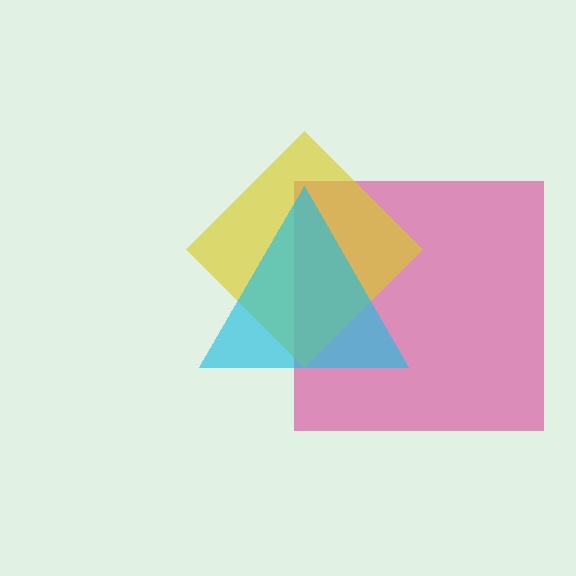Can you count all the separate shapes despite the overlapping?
Yes, there are 3 separate shapes.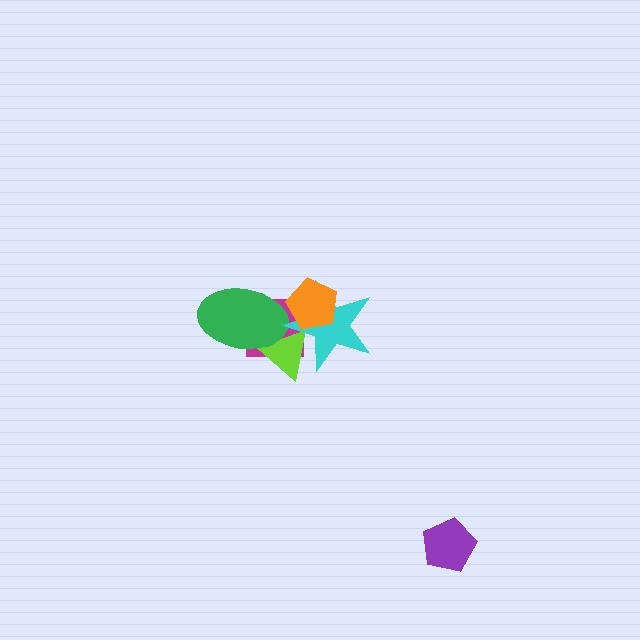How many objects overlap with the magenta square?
4 objects overlap with the magenta square.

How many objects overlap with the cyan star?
3 objects overlap with the cyan star.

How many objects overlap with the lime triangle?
3 objects overlap with the lime triangle.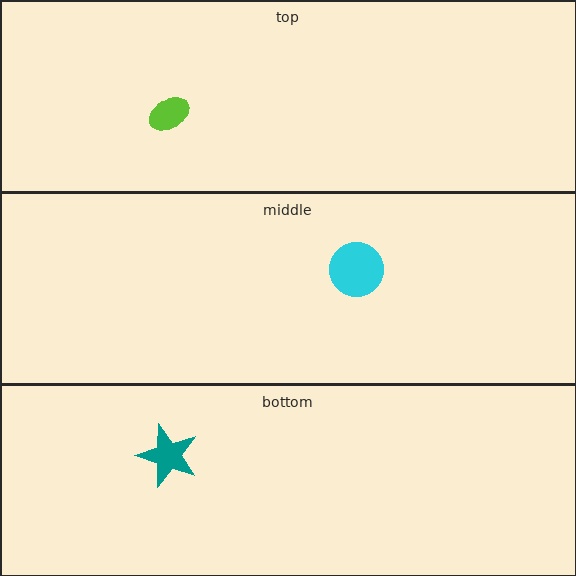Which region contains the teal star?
The bottom region.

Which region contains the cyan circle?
The middle region.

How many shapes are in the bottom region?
1.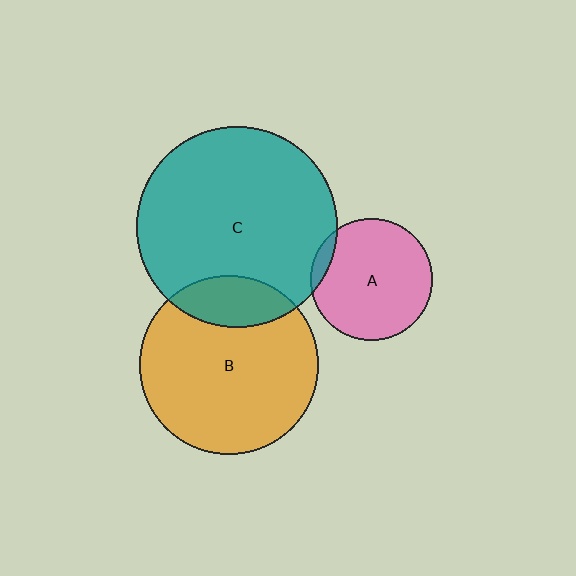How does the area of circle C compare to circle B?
Approximately 1.3 times.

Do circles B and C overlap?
Yes.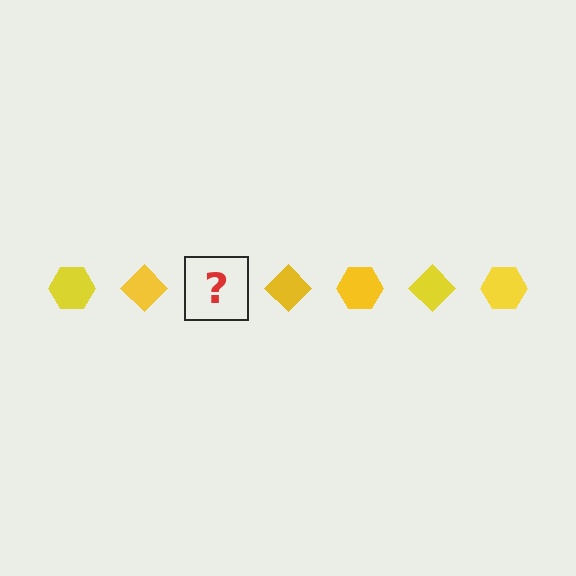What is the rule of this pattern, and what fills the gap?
The rule is that the pattern cycles through hexagon, diamond shapes in yellow. The gap should be filled with a yellow hexagon.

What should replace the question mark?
The question mark should be replaced with a yellow hexagon.